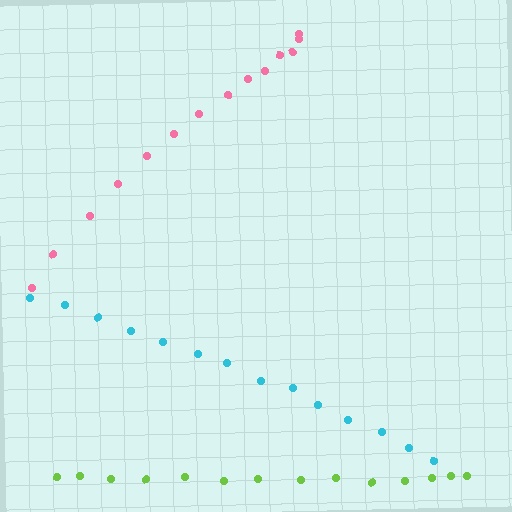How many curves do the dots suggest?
There are 3 distinct paths.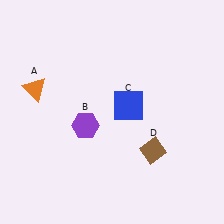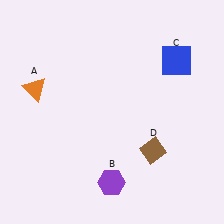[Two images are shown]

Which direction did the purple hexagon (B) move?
The purple hexagon (B) moved down.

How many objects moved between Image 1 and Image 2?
2 objects moved between the two images.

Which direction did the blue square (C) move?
The blue square (C) moved right.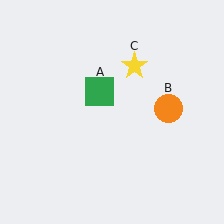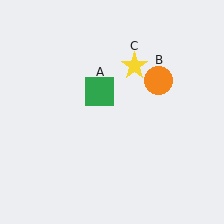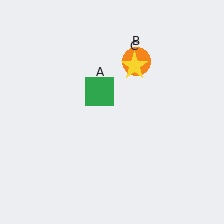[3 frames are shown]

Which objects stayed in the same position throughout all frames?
Green square (object A) and yellow star (object C) remained stationary.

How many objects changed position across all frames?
1 object changed position: orange circle (object B).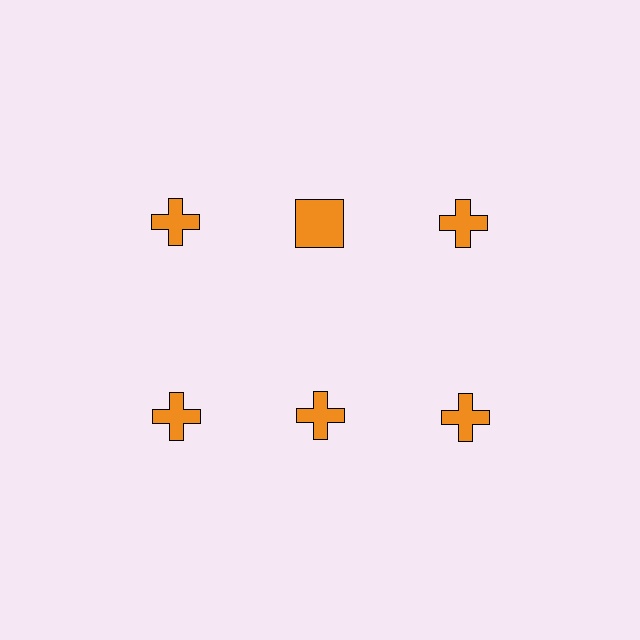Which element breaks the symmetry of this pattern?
The orange square in the top row, second from left column breaks the symmetry. All other shapes are orange crosses.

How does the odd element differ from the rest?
It has a different shape: square instead of cross.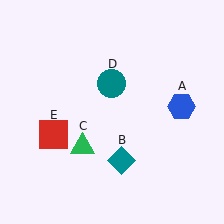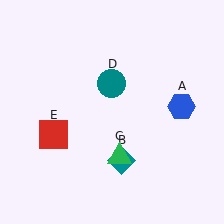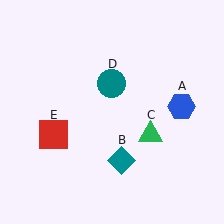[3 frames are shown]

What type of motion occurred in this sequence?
The green triangle (object C) rotated counterclockwise around the center of the scene.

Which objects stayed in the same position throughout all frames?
Blue hexagon (object A) and teal diamond (object B) and teal circle (object D) and red square (object E) remained stationary.